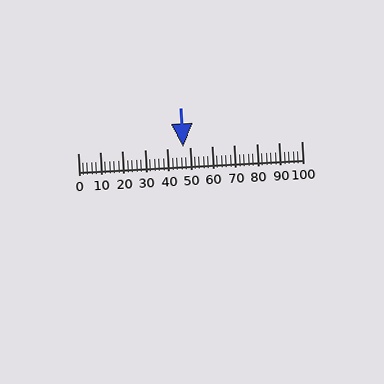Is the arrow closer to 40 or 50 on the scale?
The arrow is closer to 50.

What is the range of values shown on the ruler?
The ruler shows values from 0 to 100.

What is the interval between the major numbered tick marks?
The major tick marks are spaced 10 units apart.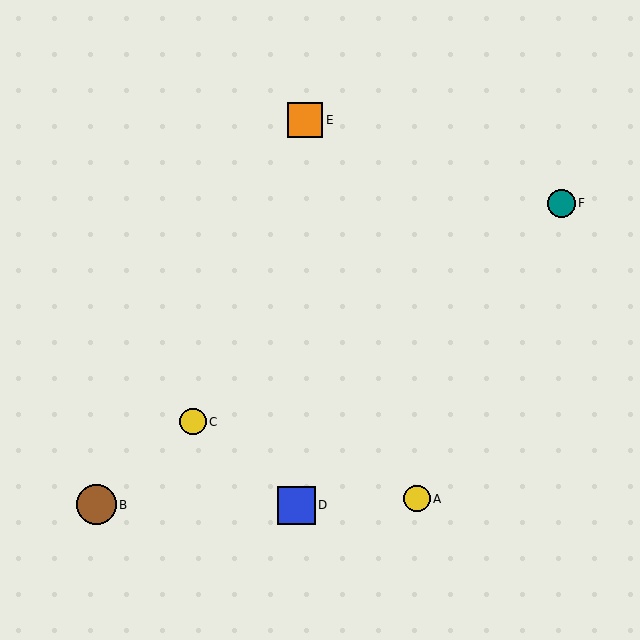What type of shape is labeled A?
Shape A is a yellow circle.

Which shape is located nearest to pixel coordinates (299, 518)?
The blue square (labeled D) at (296, 505) is nearest to that location.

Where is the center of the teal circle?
The center of the teal circle is at (561, 203).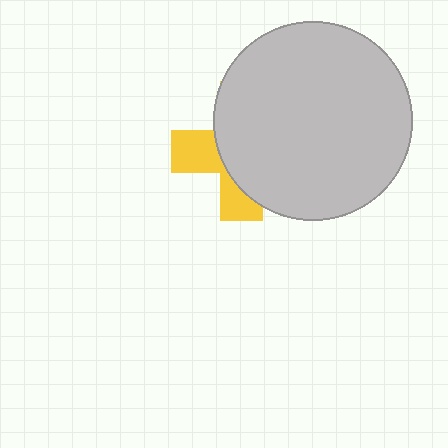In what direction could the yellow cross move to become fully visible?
The yellow cross could move left. That would shift it out from behind the light gray circle entirely.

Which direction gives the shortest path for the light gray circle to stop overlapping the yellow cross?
Moving right gives the shortest separation.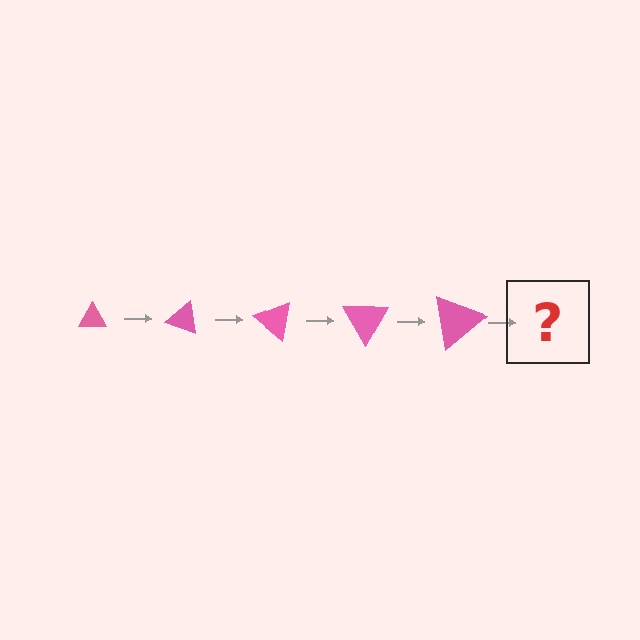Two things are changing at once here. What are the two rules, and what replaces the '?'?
The two rules are that the triangle grows larger each step and it rotates 20 degrees each step. The '?' should be a triangle, larger than the previous one and rotated 100 degrees from the start.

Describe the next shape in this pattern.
It should be a triangle, larger than the previous one and rotated 100 degrees from the start.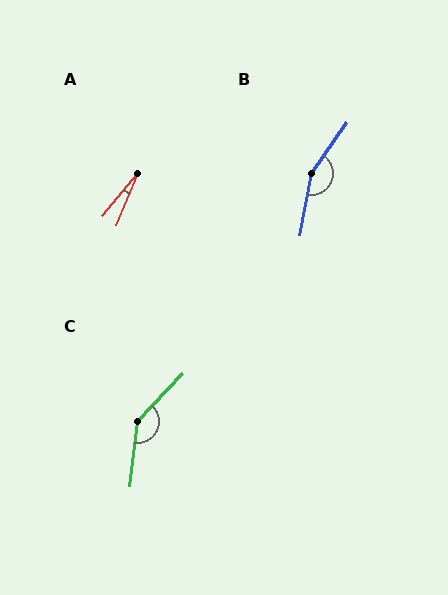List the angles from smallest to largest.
A (17°), C (143°), B (156°).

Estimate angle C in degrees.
Approximately 143 degrees.